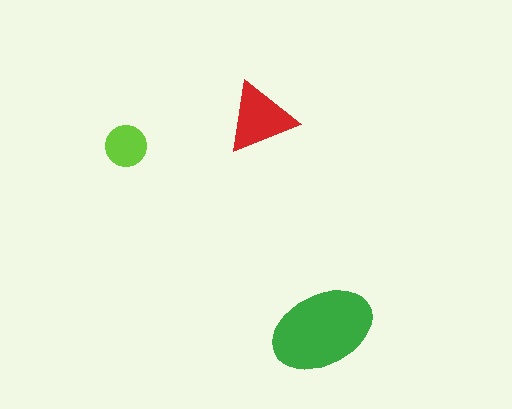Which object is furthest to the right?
The green ellipse is rightmost.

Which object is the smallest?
The lime circle.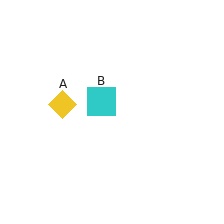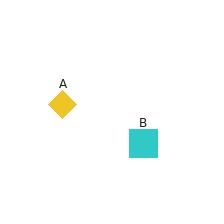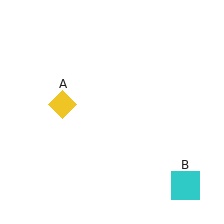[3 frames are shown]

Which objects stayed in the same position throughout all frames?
Yellow diamond (object A) remained stationary.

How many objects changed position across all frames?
1 object changed position: cyan square (object B).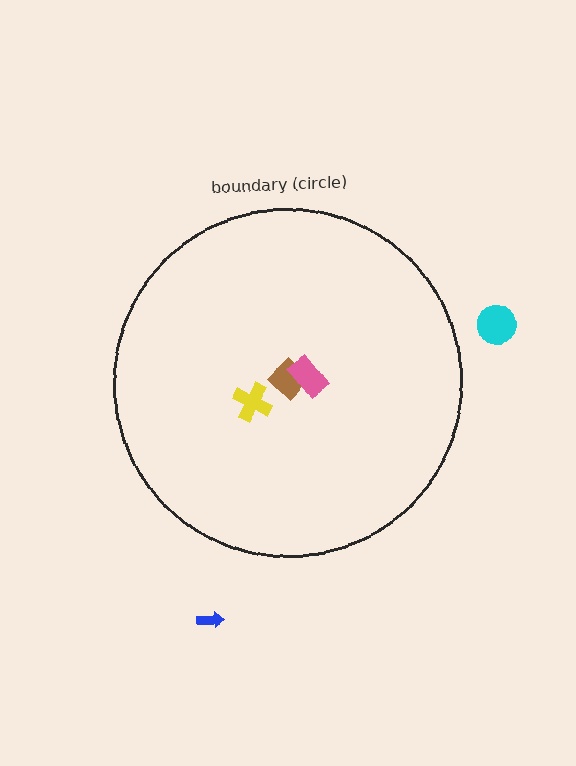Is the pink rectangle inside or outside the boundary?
Inside.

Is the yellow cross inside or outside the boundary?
Inside.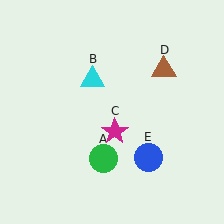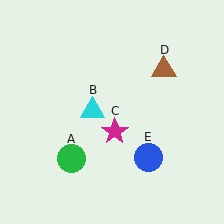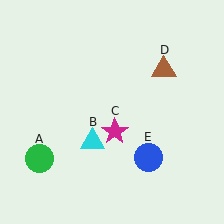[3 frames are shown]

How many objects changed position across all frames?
2 objects changed position: green circle (object A), cyan triangle (object B).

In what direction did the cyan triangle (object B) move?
The cyan triangle (object B) moved down.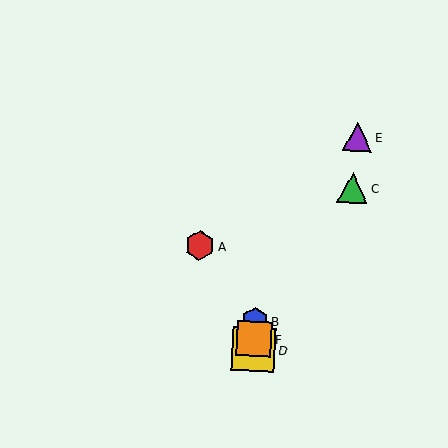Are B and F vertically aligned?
Yes, both are at x≈255.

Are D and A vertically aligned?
No, D is at x≈253 and A is at x≈200.